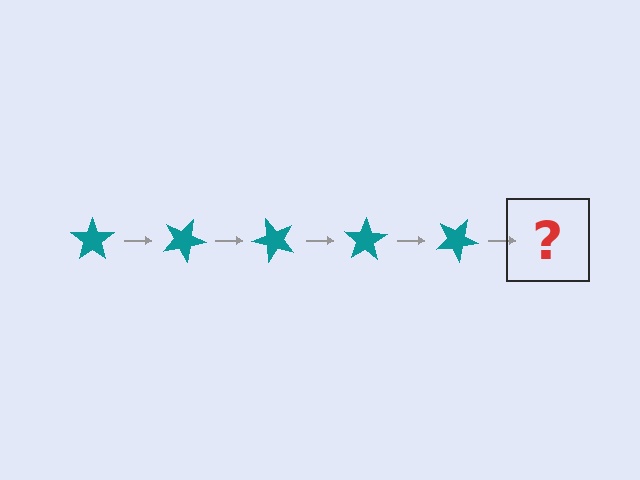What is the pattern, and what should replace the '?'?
The pattern is that the star rotates 25 degrees each step. The '?' should be a teal star rotated 125 degrees.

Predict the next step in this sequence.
The next step is a teal star rotated 125 degrees.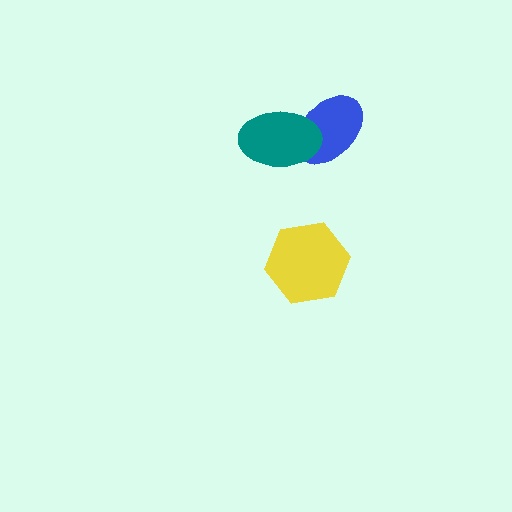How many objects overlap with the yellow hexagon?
0 objects overlap with the yellow hexagon.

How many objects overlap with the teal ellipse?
1 object overlaps with the teal ellipse.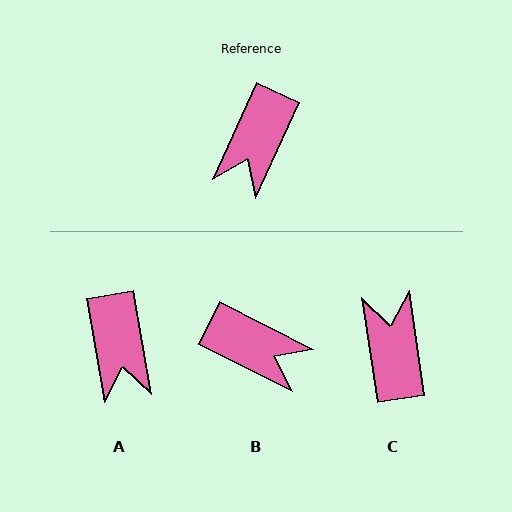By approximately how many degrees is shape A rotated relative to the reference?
Approximately 34 degrees counter-clockwise.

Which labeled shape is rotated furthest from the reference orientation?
C, about 147 degrees away.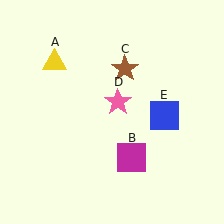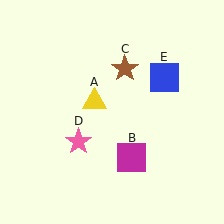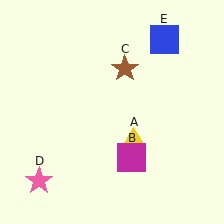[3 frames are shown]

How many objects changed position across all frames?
3 objects changed position: yellow triangle (object A), pink star (object D), blue square (object E).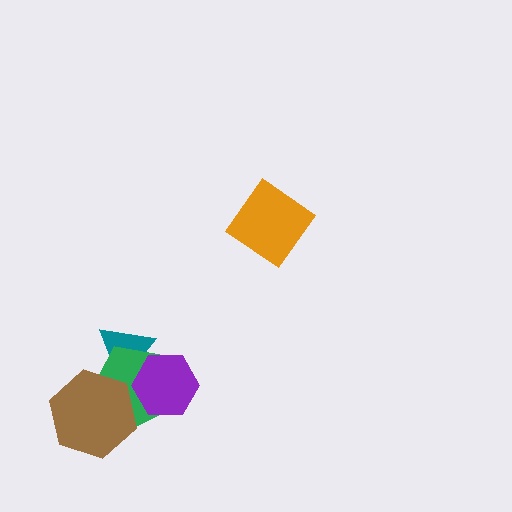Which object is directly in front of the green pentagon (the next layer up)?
The brown hexagon is directly in front of the green pentagon.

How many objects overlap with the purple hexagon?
2 objects overlap with the purple hexagon.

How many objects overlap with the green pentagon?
3 objects overlap with the green pentagon.